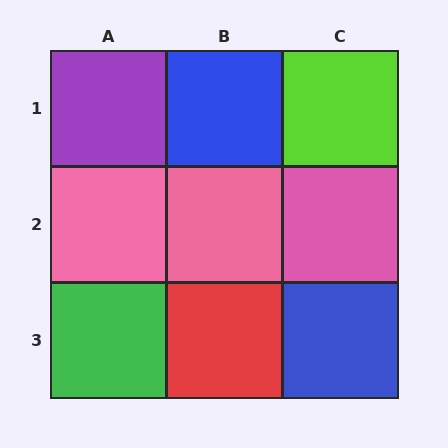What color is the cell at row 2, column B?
Pink.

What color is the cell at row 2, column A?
Pink.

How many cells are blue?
2 cells are blue.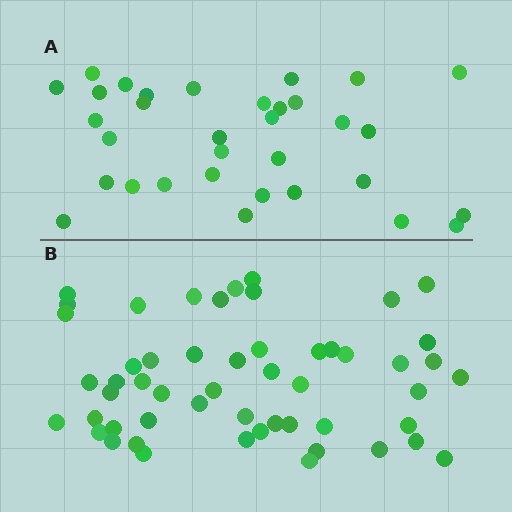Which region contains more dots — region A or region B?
Region B (the bottom region) has more dots.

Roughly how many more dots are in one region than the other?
Region B has approximately 20 more dots than region A.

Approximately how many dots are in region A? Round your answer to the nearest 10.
About 30 dots. (The exact count is 33, which rounds to 30.)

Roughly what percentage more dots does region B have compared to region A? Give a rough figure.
About 60% more.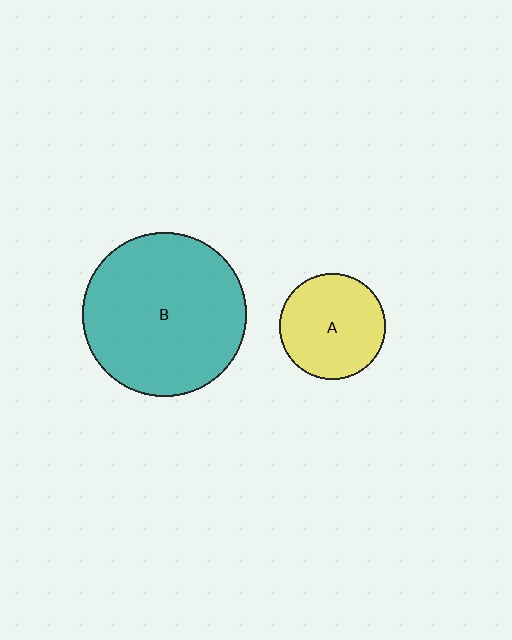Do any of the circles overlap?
No, none of the circles overlap.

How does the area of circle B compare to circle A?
Approximately 2.4 times.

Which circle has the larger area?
Circle B (teal).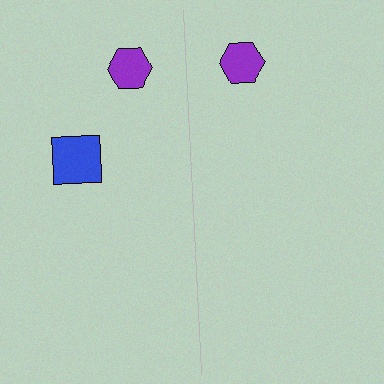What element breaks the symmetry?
A blue square is missing from the right side.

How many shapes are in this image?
There are 3 shapes in this image.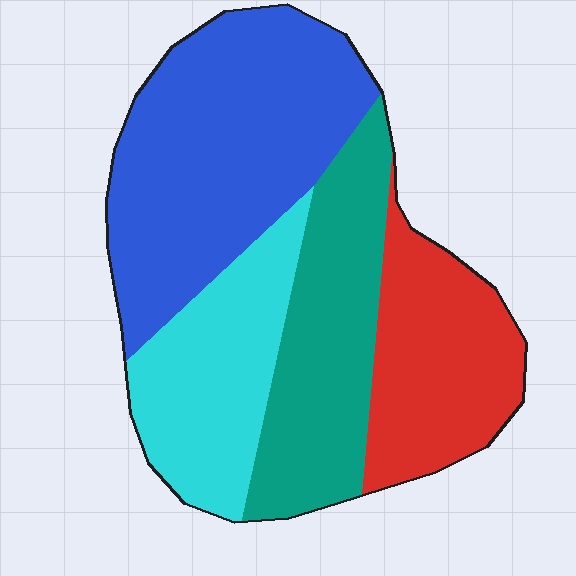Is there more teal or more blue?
Blue.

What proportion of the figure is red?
Red covers around 20% of the figure.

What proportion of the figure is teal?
Teal covers about 25% of the figure.